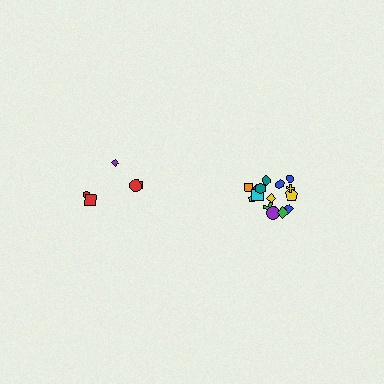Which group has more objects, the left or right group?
The right group.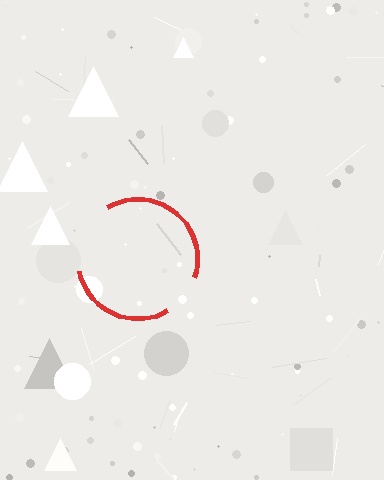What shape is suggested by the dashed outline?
The dashed outline suggests a circle.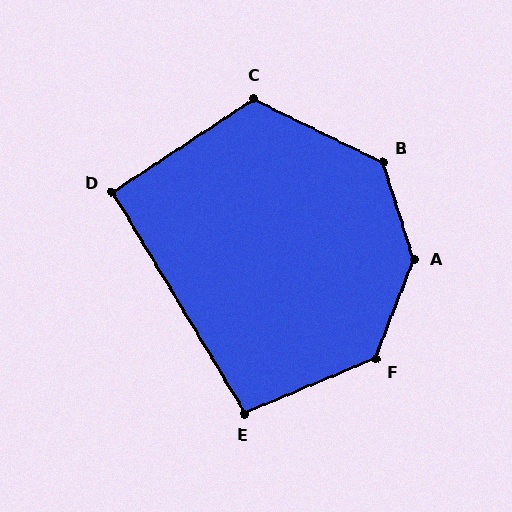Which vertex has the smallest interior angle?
D, at approximately 92 degrees.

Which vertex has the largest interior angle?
A, at approximately 142 degrees.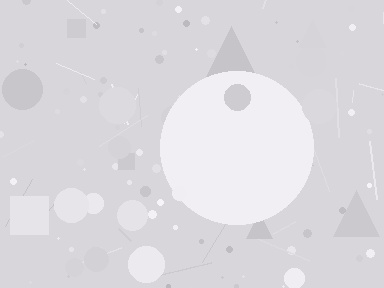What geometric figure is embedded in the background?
A circle is embedded in the background.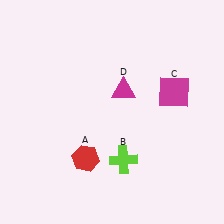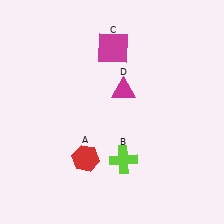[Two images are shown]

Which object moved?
The magenta square (C) moved left.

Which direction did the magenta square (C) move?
The magenta square (C) moved left.